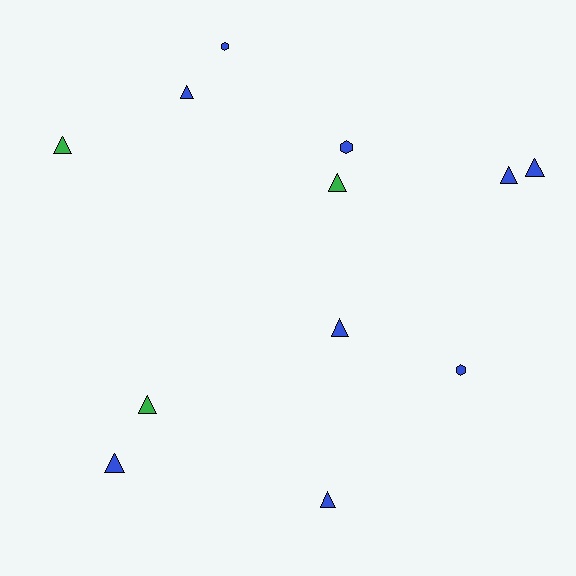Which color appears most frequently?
Blue, with 9 objects.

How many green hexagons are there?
There are no green hexagons.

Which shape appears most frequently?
Triangle, with 9 objects.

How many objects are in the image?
There are 12 objects.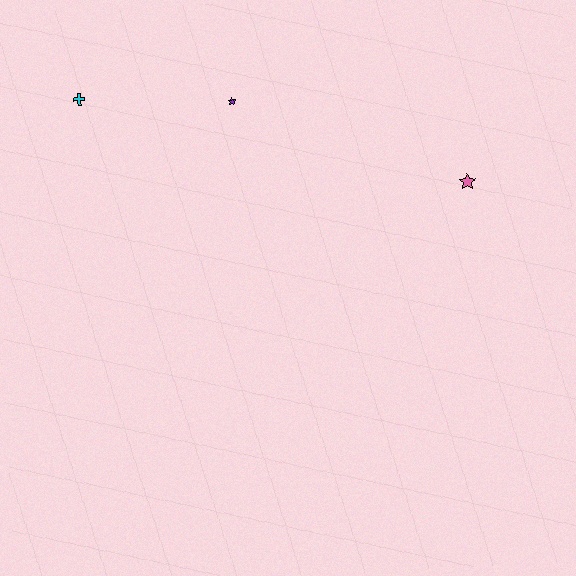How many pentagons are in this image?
There are no pentagons.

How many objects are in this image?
There are 3 objects.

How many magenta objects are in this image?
There are no magenta objects.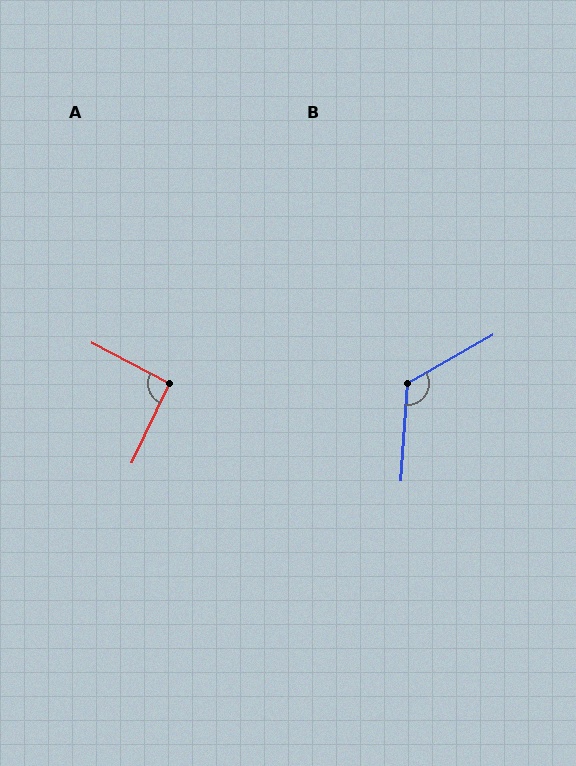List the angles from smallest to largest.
A (93°), B (123°).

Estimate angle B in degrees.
Approximately 123 degrees.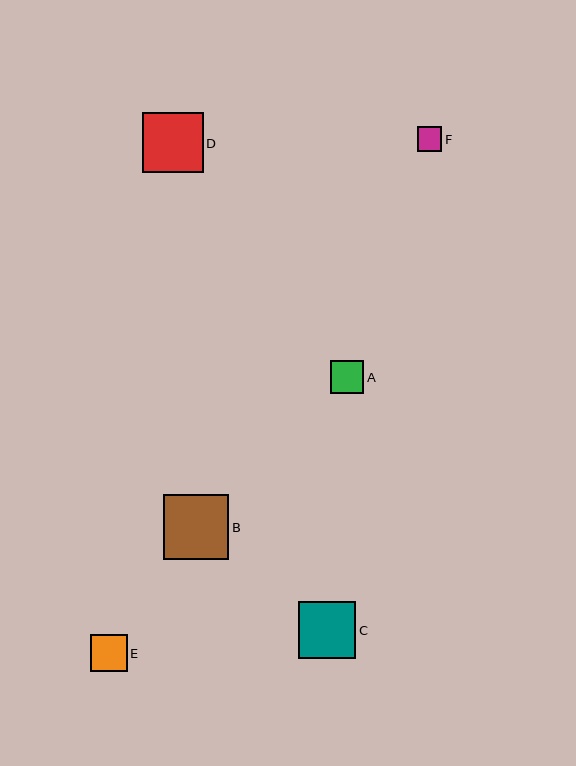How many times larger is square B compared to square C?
Square B is approximately 1.1 times the size of square C.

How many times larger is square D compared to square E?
Square D is approximately 1.6 times the size of square E.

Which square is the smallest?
Square F is the smallest with a size of approximately 25 pixels.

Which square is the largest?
Square B is the largest with a size of approximately 66 pixels.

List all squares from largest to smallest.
From largest to smallest: B, D, C, E, A, F.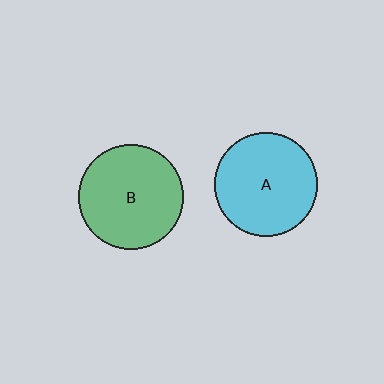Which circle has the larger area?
Circle B (green).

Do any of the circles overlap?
No, none of the circles overlap.